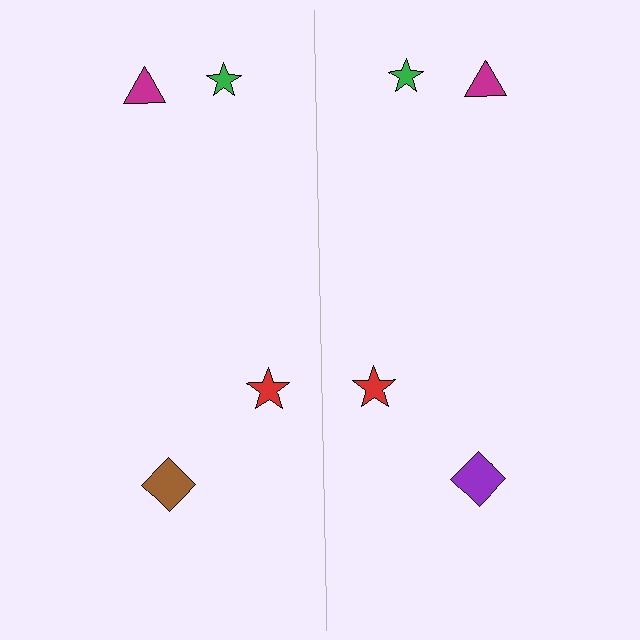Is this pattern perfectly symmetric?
No, the pattern is not perfectly symmetric. The purple diamond on the right side breaks the symmetry — its mirror counterpart is brown.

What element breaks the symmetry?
The purple diamond on the right side breaks the symmetry — its mirror counterpart is brown.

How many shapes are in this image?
There are 8 shapes in this image.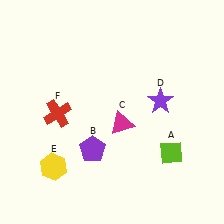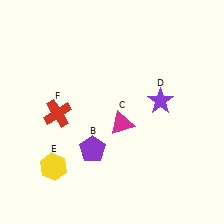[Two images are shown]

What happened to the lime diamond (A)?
The lime diamond (A) was removed in Image 2. It was in the bottom-right area of Image 1.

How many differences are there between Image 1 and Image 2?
There is 1 difference between the two images.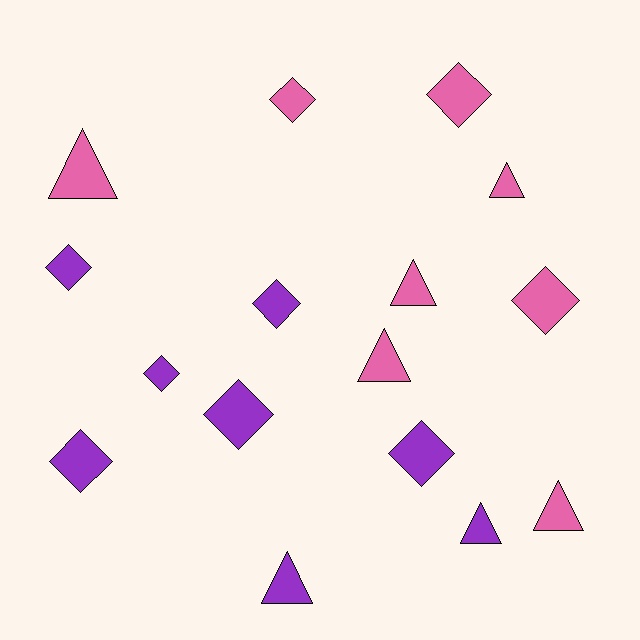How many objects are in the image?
There are 16 objects.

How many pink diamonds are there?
There are 3 pink diamonds.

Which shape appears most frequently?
Diamond, with 9 objects.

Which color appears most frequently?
Purple, with 8 objects.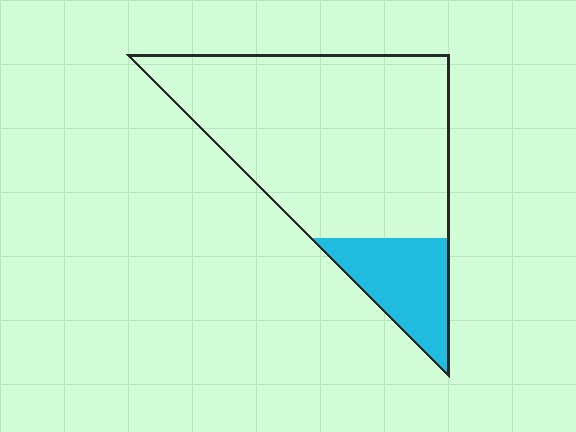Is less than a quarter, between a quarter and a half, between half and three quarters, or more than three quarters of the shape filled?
Less than a quarter.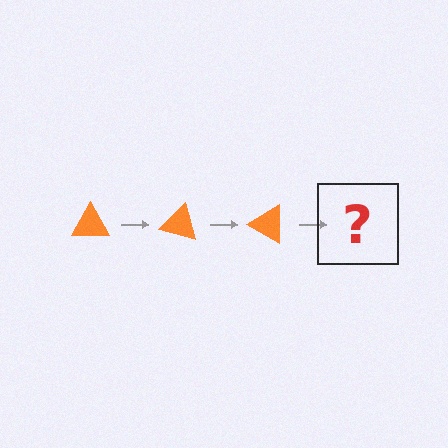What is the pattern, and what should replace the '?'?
The pattern is that the triangle rotates 15 degrees each step. The '?' should be an orange triangle rotated 45 degrees.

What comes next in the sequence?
The next element should be an orange triangle rotated 45 degrees.